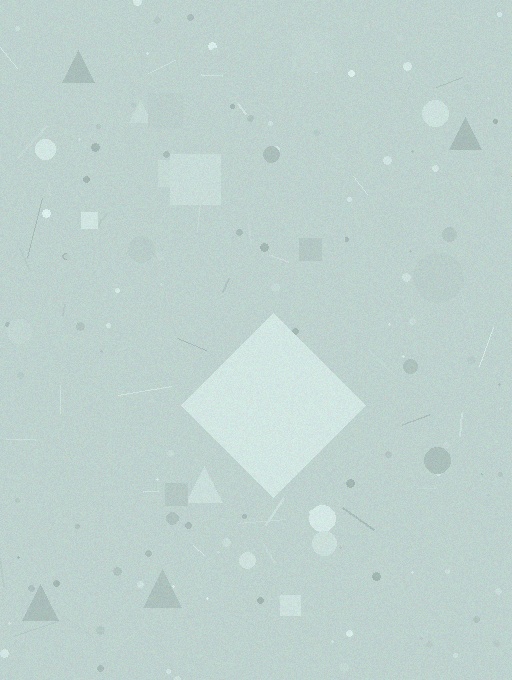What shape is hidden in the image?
A diamond is hidden in the image.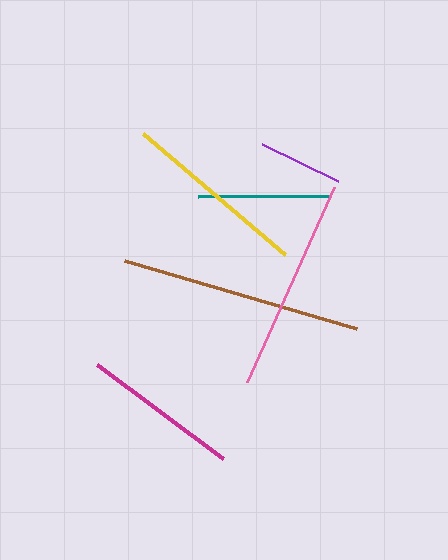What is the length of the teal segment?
The teal segment is approximately 133 pixels long.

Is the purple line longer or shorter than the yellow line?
The yellow line is longer than the purple line.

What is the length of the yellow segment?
The yellow segment is approximately 186 pixels long.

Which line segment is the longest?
The brown line is the longest at approximately 241 pixels.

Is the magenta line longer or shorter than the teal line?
The magenta line is longer than the teal line.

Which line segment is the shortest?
The purple line is the shortest at approximately 84 pixels.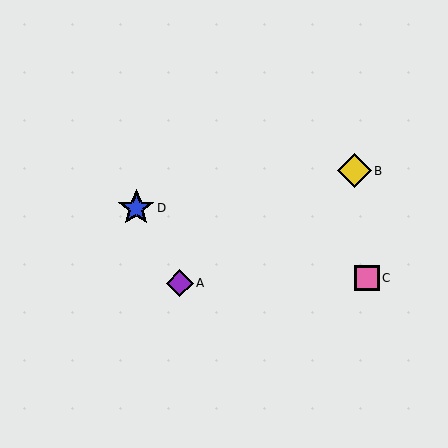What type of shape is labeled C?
Shape C is a pink square.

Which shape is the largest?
The blue star (labeled D) is the largest.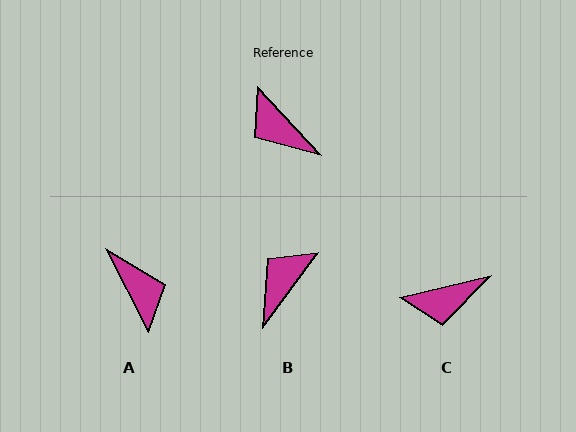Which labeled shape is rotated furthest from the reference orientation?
A, about 164 degrees away.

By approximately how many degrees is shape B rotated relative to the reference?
Approximately 79 degrees clockwise.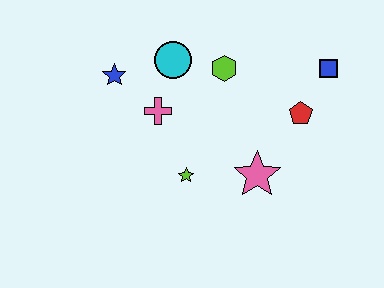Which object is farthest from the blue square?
The blue star is farthest from the blue square.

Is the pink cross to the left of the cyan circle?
Yes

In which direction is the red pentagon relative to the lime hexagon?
The red pentagon is to the right of the lime hexagon.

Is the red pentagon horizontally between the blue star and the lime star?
No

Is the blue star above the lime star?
Yes